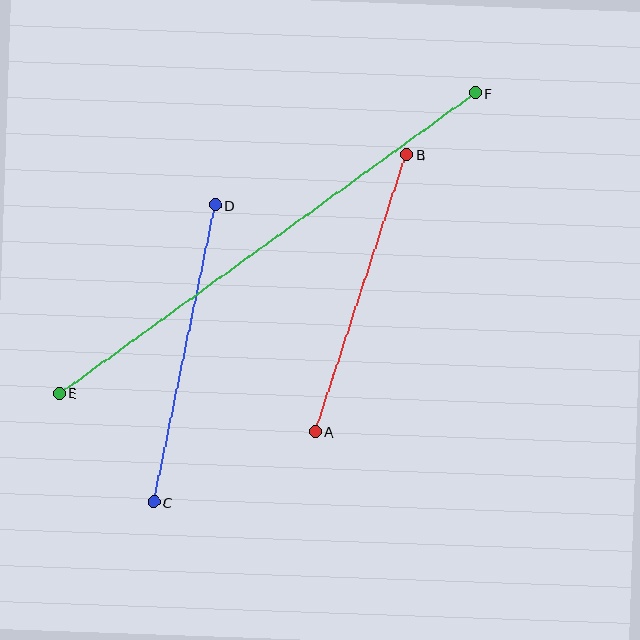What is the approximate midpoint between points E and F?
The midpoint is at approximately (267, 243) pixels.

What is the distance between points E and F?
The distance is approximately 513 pixels.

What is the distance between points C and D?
The distance is approximately 304 pixels.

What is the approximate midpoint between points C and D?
The midpoint is at approximately (185, 353) pixels.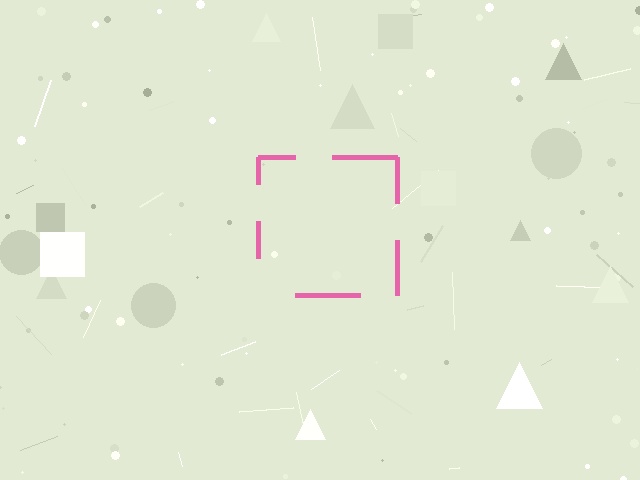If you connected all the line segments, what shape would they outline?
They would outline a square.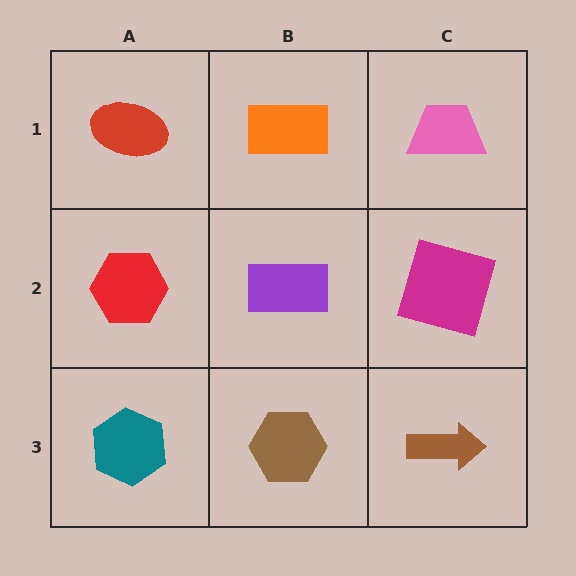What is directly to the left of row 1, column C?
An orange rectangle.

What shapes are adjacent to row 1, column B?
A purple rectangle (row 2, column B), a red ellipse (row 1, column A), a pink trapezoid (row 1, column C).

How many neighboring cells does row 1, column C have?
2.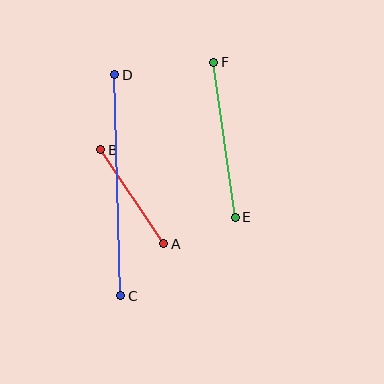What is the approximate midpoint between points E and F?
The midpoint is at approximately (225, 140) pixels.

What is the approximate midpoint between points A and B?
The midpoint is at approximately (132, 197) pixels.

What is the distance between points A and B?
The distance is approximately 113 pixels.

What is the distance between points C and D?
The distance is approximately 221 pixels.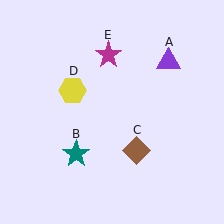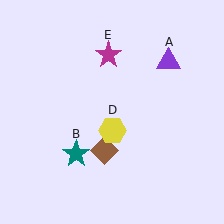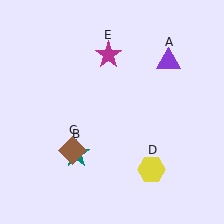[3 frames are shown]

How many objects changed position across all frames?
2 objects changed position: brown diamond (object C), yellow hexagon (object D).